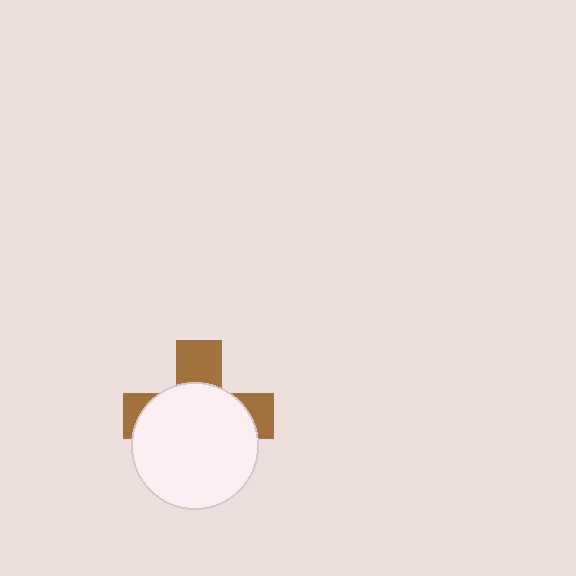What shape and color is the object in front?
The object in front is a white circle.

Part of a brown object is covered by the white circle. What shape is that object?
It is a cross.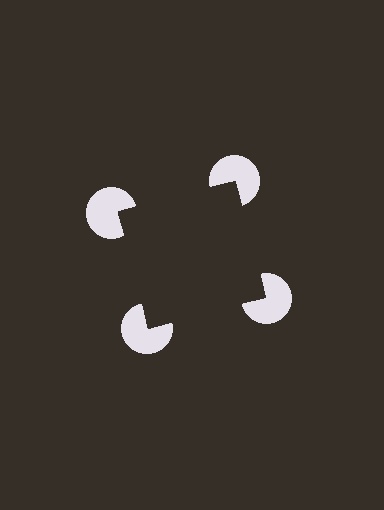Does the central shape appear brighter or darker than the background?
It typically appears slightly darker than the background, even though no actual brightness change is drawn.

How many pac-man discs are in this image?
There are 4 — one at each vertex of the illusory square.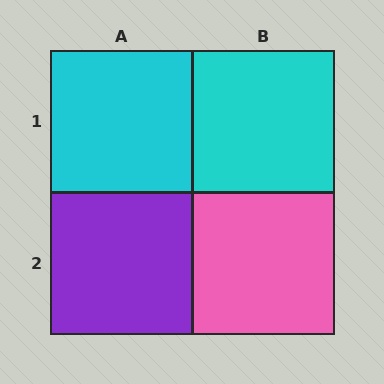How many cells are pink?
1 cell is pink.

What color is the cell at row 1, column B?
Cyan.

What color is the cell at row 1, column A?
Cyan.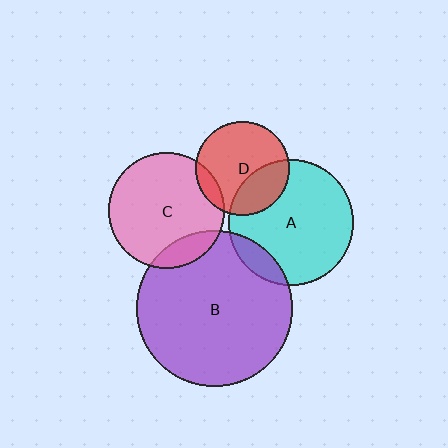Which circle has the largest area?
Circle B (purple).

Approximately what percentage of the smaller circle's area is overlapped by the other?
Approximately 10%.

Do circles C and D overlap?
Yes.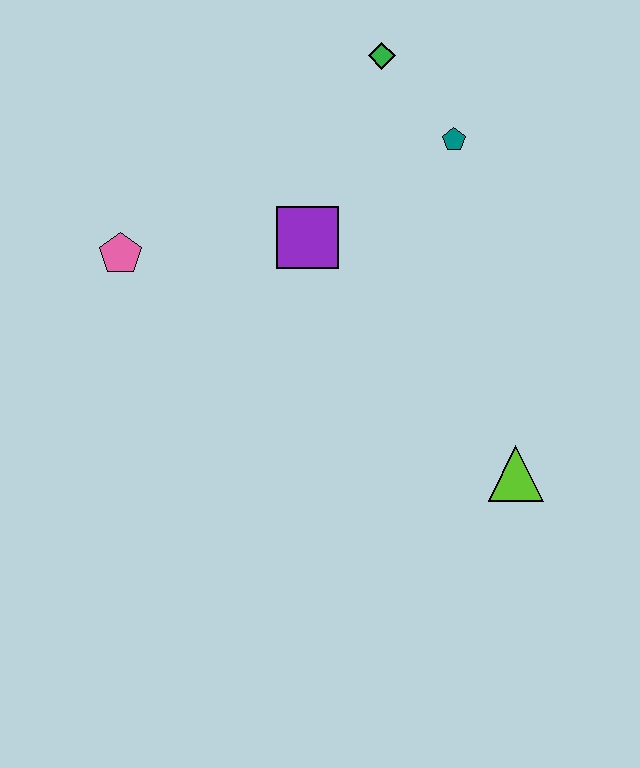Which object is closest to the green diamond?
The teal pentagon is closest to the green diamond.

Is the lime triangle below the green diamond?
Yes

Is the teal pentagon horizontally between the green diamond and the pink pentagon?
No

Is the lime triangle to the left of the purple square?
No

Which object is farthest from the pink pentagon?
The lime triangle is farthest from the pink pentagon.